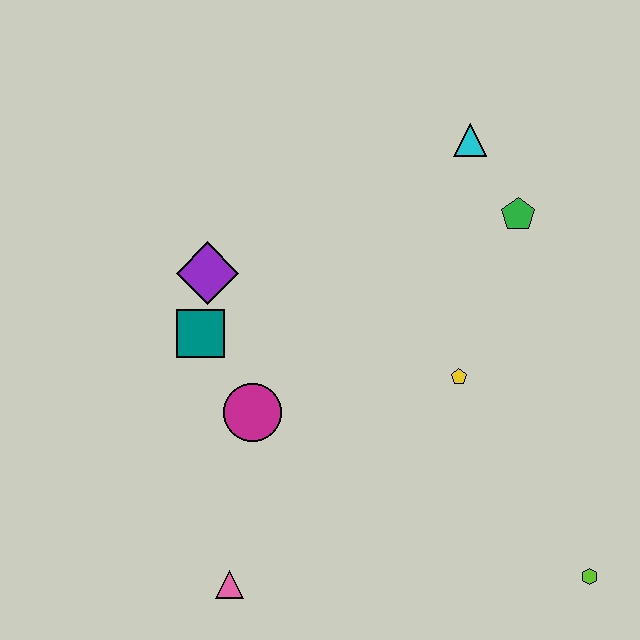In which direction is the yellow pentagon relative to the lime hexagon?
The yellow pentagon is above the lime hexagon.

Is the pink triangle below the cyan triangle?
Yes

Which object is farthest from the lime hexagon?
The purple diamond is farthest from the lime hexagon.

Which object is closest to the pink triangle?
The magenta circle is closest to the pink triangle.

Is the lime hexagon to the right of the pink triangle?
Yes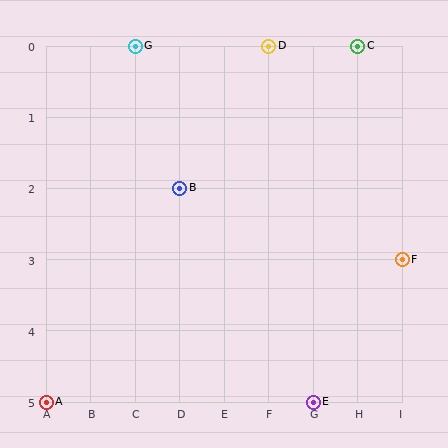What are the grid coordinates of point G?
Point G is at grid coordinates (C, 0).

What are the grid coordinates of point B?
Point B is at grid coordinates (D, 2).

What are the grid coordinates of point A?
Point A is at grid coordinates (A, 5).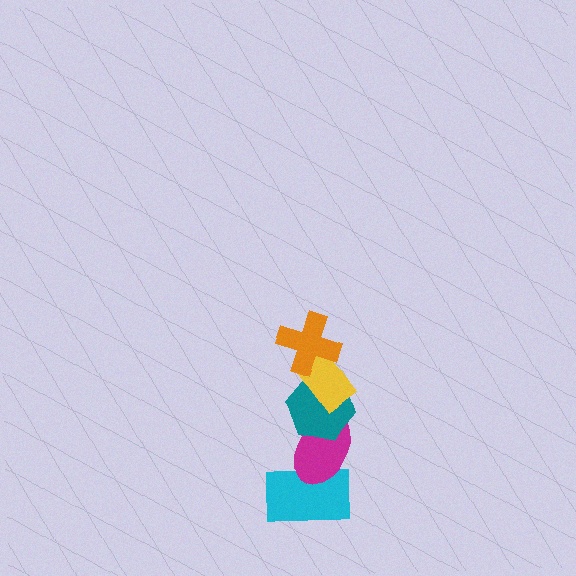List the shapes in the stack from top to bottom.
From top to bottom: the orange cross, the yellow rectangle, the teal hexagon, the magenta ellipse, the cyan rectangle.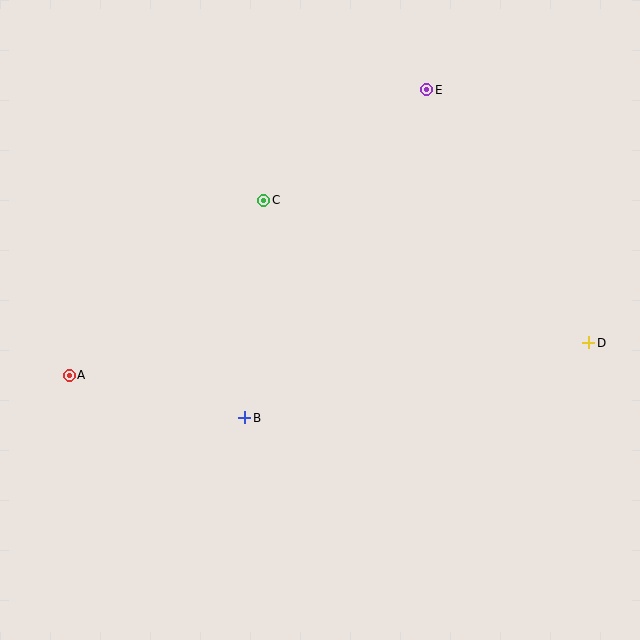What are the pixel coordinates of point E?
Point E is at (427, 90).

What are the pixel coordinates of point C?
Point C is at (264, 200).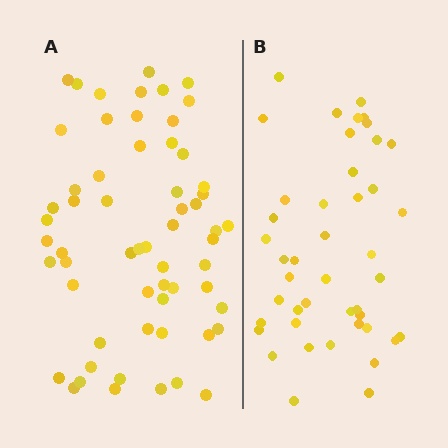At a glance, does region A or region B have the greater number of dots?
Region A (the left region) has more dots.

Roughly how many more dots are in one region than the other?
Region A has approximately 15 more dots than region B.